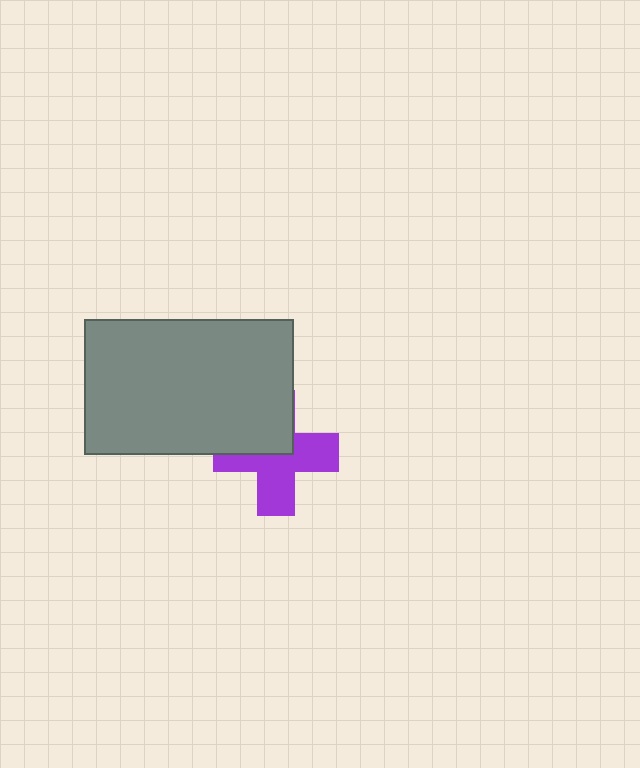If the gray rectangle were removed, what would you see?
You would see the complete purple cross.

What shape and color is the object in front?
The object in front is a gray rectangle.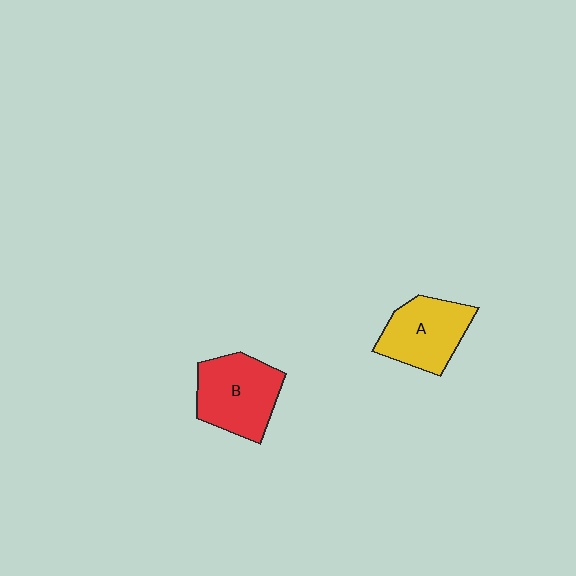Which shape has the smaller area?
Shape A (yellow).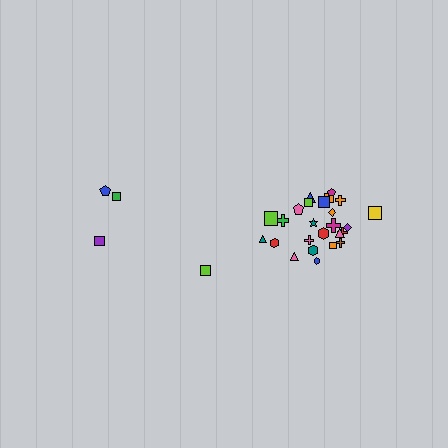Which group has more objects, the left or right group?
The right group.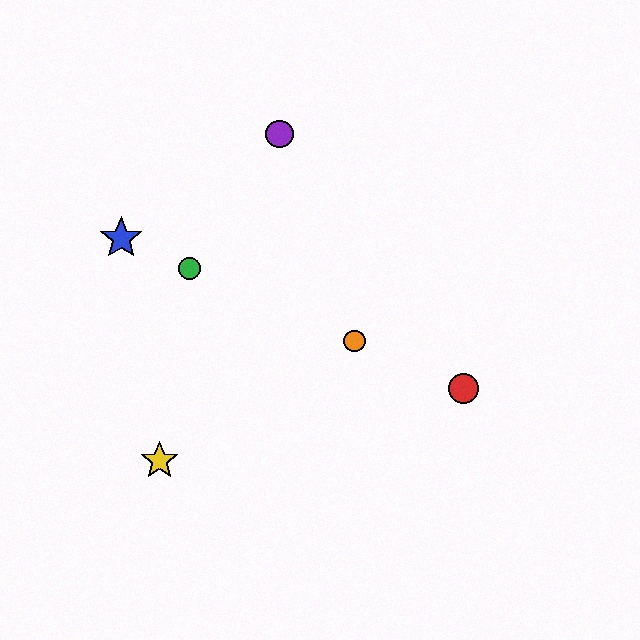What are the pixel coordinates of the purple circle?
The purple circle is at (279, 134).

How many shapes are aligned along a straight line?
4 shapes (the red circle, the blue star, the green circle, the orange circle) are aligned along a straight line.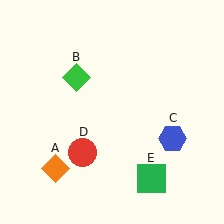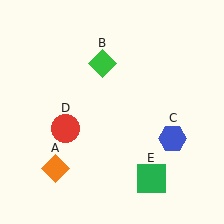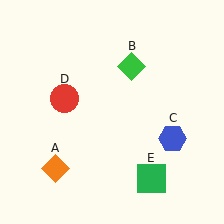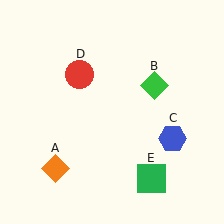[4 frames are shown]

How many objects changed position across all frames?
2 objects changed position: green diamond (object B), red circle (object D).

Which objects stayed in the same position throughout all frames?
Orange diamond (object A) and blue hexagon (object C) and green square (object E) remained stationary.